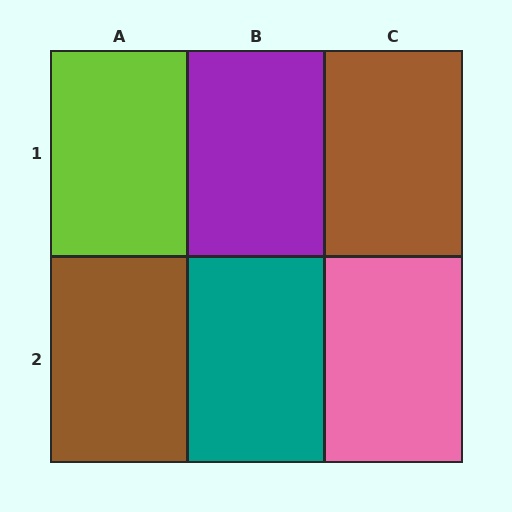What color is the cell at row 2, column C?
Pink.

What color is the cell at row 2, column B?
Teal.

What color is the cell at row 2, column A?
Brown.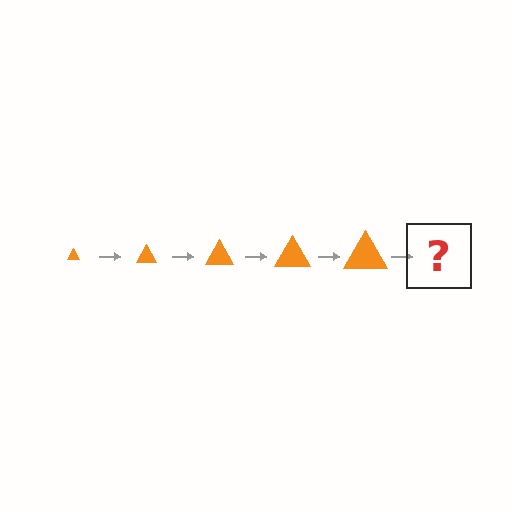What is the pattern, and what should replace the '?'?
The pattern is that the triangle gets progressively larger each step. The '?' should be an orange triangle, larger than the previous one.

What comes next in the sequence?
The next element should be an orange triangle, larger than the previous one.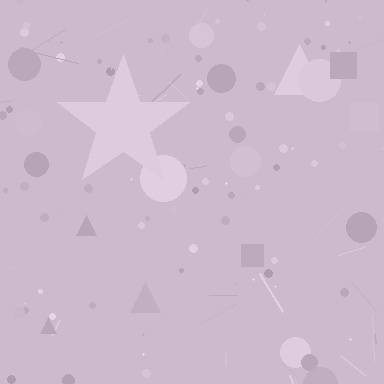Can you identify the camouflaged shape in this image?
The camouflaged shape is a star.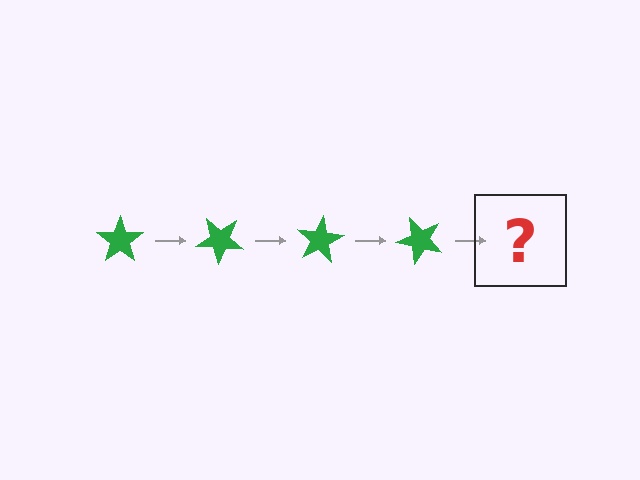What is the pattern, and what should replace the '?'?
The pattern is that the star rotates 40 degrees each step. The '?' should be a green star rotated 160 degrees.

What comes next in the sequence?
The next element should be a green star rotated 160 degrees.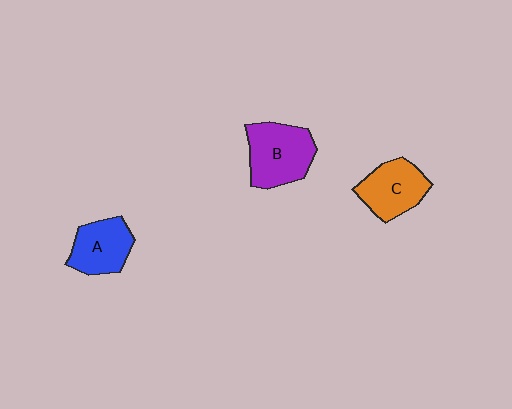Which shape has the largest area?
Shape B (purple).